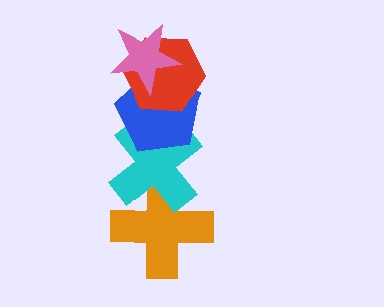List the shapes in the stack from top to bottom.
From top to bottom: the pink star, the red hexagon, the blue pentagon, the cyan cross, the orange cross.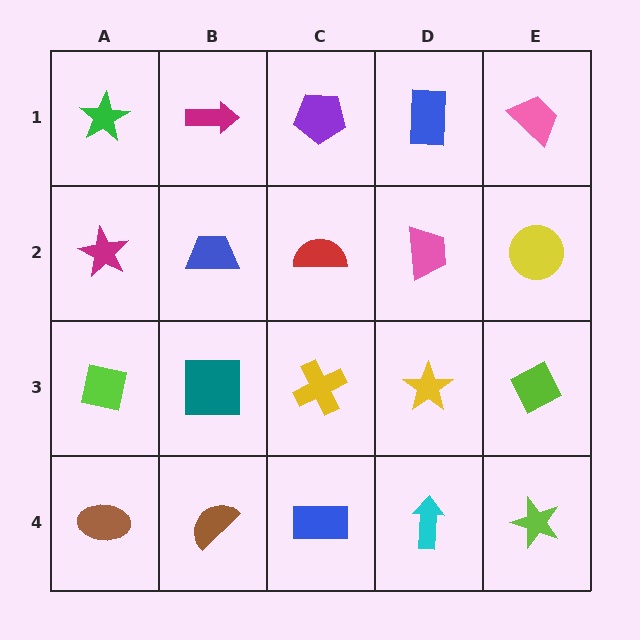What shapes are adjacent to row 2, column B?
A magenta arrow (row 1, column B), a teal square (row 3, column B), a magenta star (row 2, column A), a red semicircle (row 2, column C).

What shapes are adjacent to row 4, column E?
A lime diamond (row 3, column E), a cyan arrow (row 4, column D).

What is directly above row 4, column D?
A yellow star.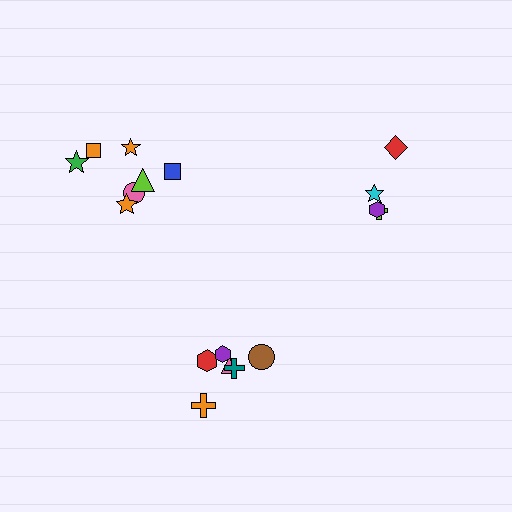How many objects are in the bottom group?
There are 6 objects.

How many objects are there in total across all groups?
There are 17 objects.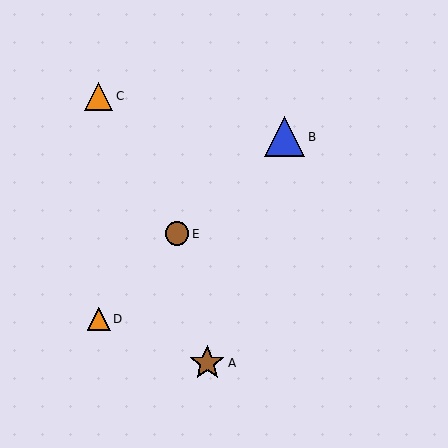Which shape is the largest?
The blue triangle (labeled B) is the largest.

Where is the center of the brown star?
The center of the brown star is at (207, 363).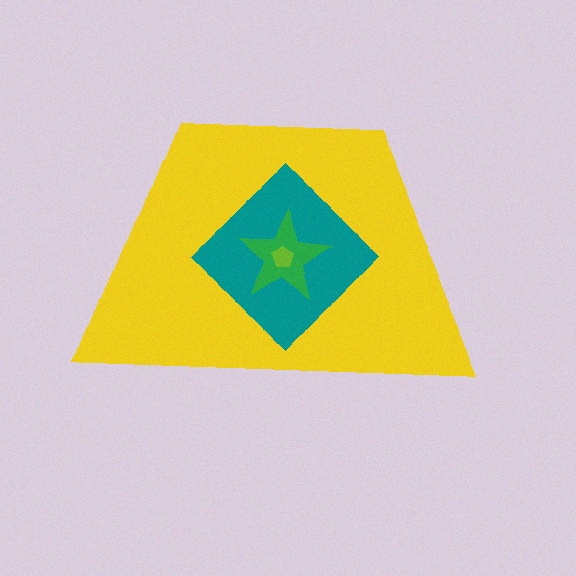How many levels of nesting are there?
4.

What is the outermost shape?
The yellow trapezoid.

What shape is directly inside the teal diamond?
The green star.